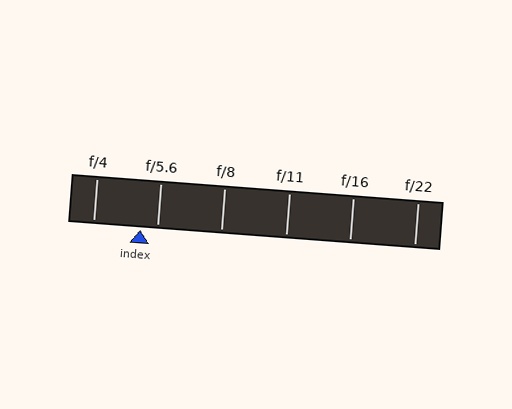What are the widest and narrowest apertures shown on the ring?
The widest aperture shown is f/4 and the narrowest is f/22.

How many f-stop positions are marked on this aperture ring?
There are 6 f-stop positions marked.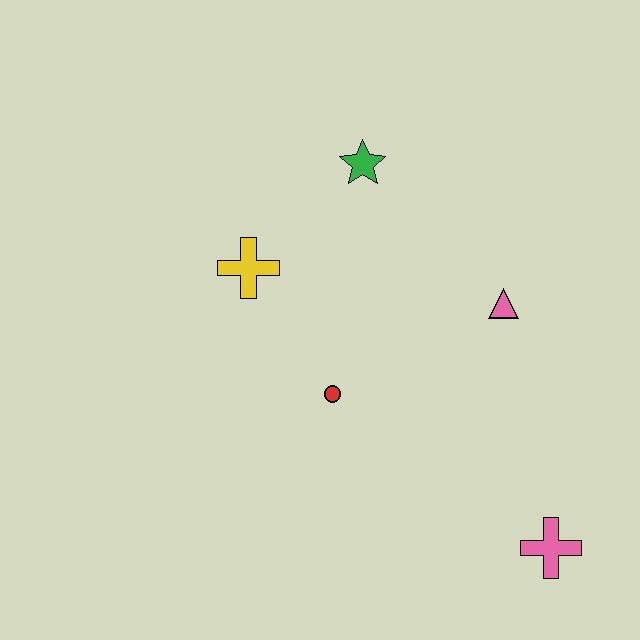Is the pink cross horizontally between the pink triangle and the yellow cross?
No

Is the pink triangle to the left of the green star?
No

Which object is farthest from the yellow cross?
The pink cross is farthest from the yellow cross.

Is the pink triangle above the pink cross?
Yes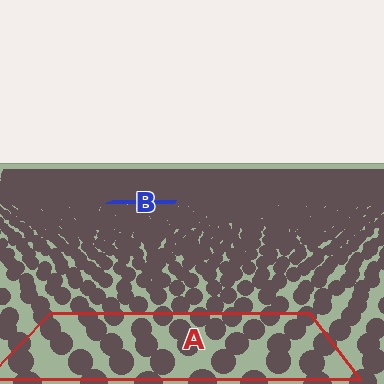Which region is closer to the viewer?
Region A is closer. The texture elements there are larger and more spread out.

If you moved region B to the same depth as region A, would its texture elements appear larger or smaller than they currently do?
They would appear larger. At a closer depth, the same texture elements are projected at a bigger on-screen size.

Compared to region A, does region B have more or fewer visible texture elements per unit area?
Region B has more texture elements per unit area — they are packed more densely because it is farther away.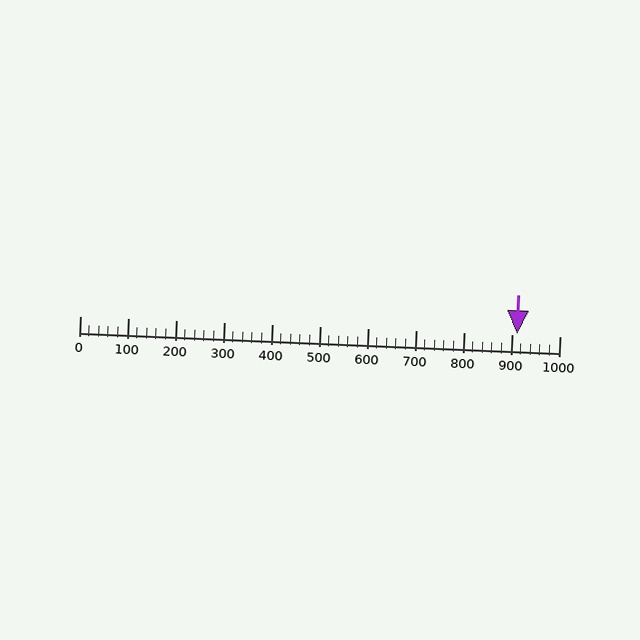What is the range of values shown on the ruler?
The ruler shows values from 0 to 1000.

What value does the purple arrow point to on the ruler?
The purple arrow points to approximately 912.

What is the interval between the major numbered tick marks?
The major tick marks are spaced 100 units apart.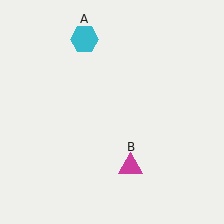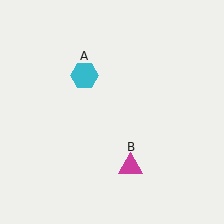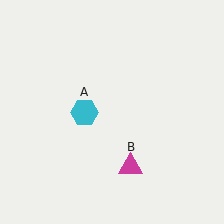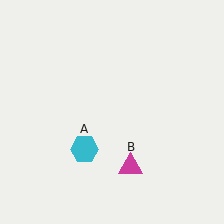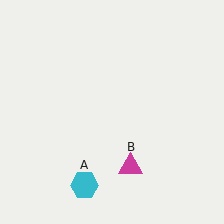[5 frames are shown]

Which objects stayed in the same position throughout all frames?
Magenta triangle (object B) remained stationary.